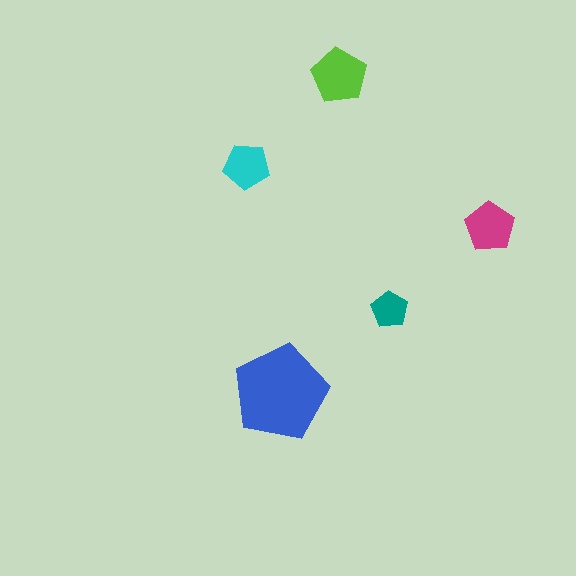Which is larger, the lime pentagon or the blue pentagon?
The blue one.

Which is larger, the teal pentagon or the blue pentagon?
The blue one.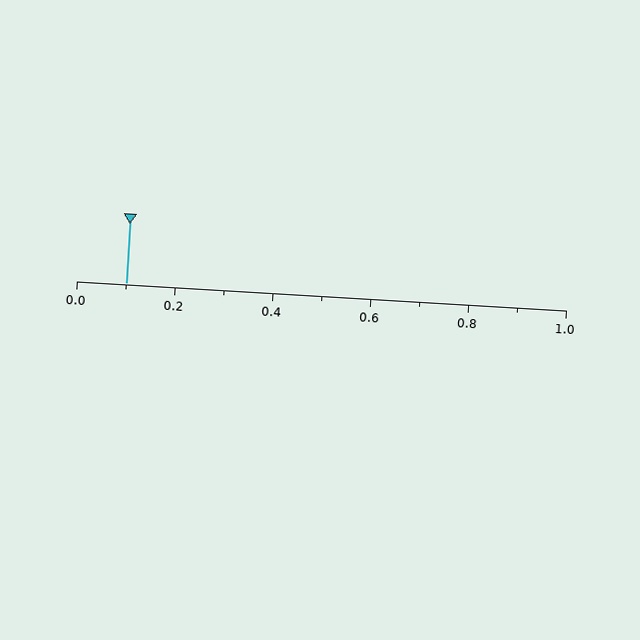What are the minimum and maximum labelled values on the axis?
The axis runs from 0.0 to 1.0.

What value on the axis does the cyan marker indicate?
The marker indicates approximately 0.1.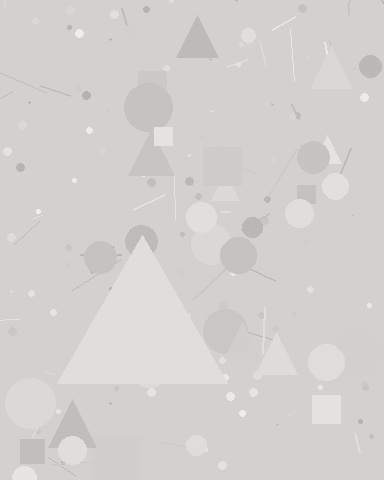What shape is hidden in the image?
A triangle is hidden in the image.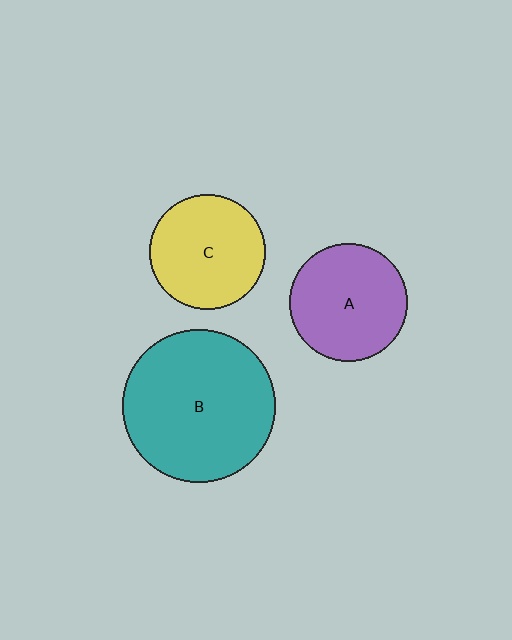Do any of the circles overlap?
No, none of the circles overlap.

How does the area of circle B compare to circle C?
Approximately 1.8 times.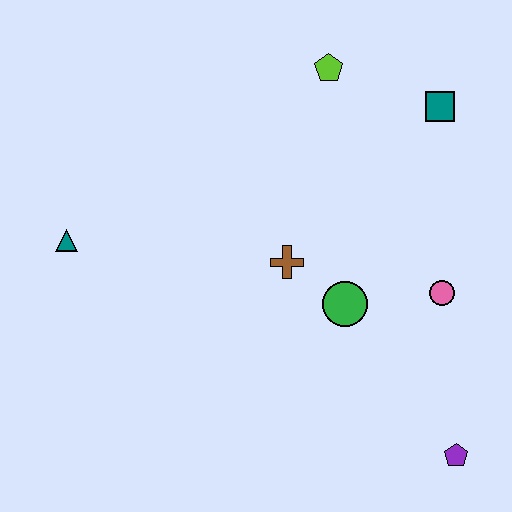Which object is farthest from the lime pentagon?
The purple pentagon is farthest from the lime pentagon.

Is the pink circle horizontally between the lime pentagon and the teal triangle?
No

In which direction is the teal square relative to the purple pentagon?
The teal square is above the purple pentagon.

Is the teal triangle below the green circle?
No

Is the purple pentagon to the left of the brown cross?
No